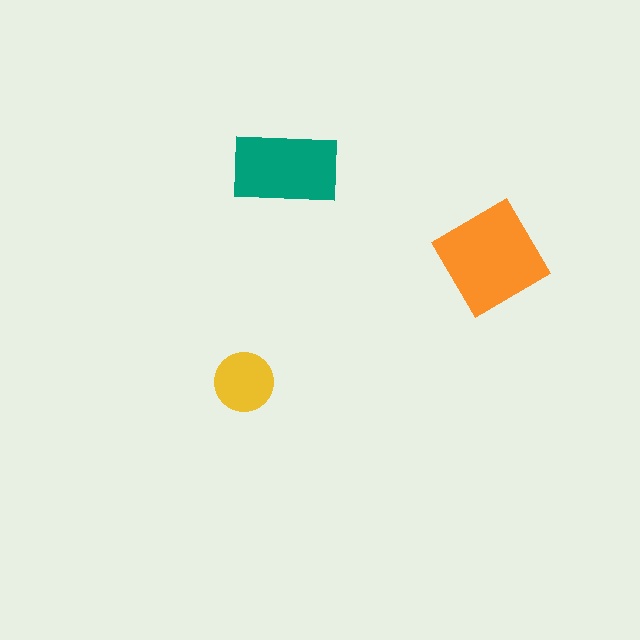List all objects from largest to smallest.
The orange diamond, the teal rectangle, the yellow circle.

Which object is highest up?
The teal rectangle is topmost.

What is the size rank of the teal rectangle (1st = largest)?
2nd.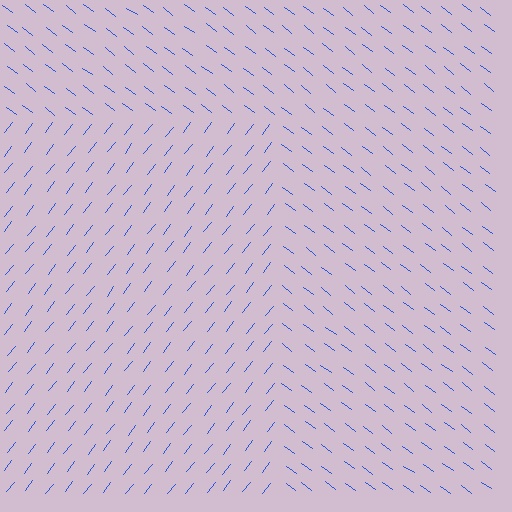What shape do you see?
I see a rectangle.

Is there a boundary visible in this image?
Yes, there is a texture boundary formed by a change in line orientation.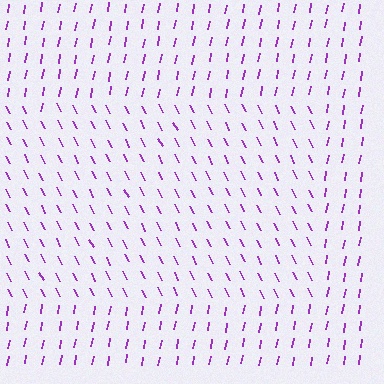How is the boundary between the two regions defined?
The boundary is defined purely by a change in line orientation (approximately 37 degrees difference). All lines are the same color and thickness.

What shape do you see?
I see a rectangle.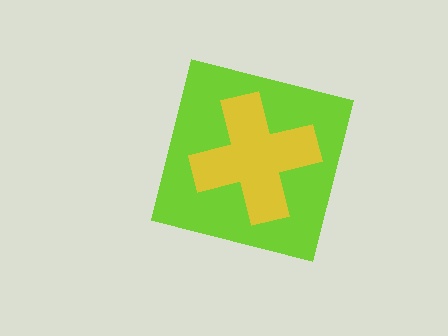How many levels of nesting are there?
2.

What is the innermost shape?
The yellow cross.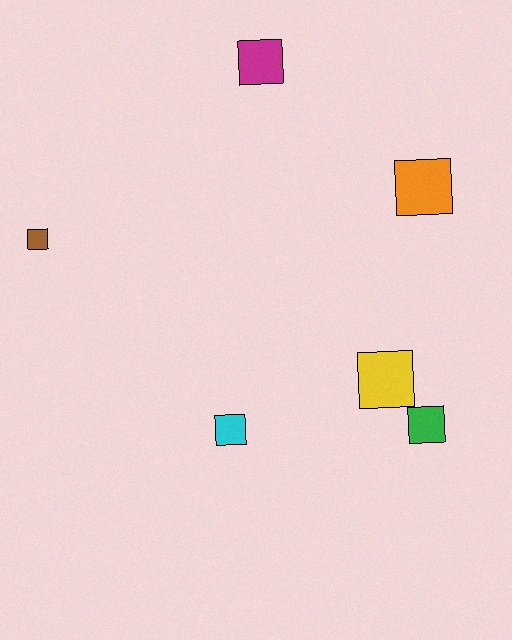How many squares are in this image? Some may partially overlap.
There are 6 squares.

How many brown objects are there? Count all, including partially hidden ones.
There is 1 brown object.